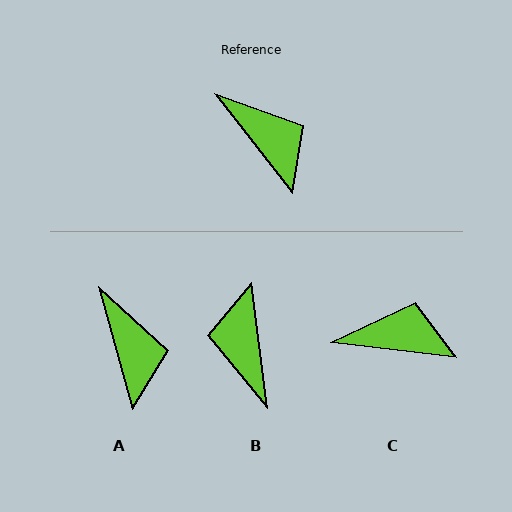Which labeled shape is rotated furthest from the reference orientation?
B, about 150 degrees away.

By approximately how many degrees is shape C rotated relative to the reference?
Approximately 45 degrees counter-clockwise.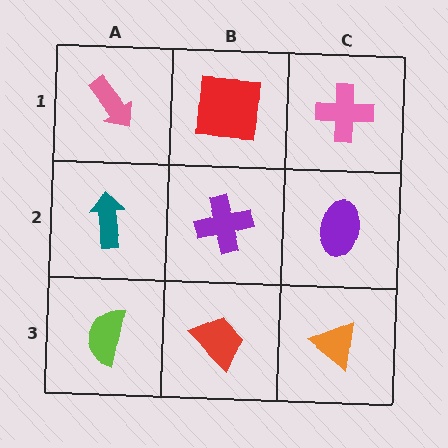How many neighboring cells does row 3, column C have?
2.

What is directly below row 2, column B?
A red trapezoid.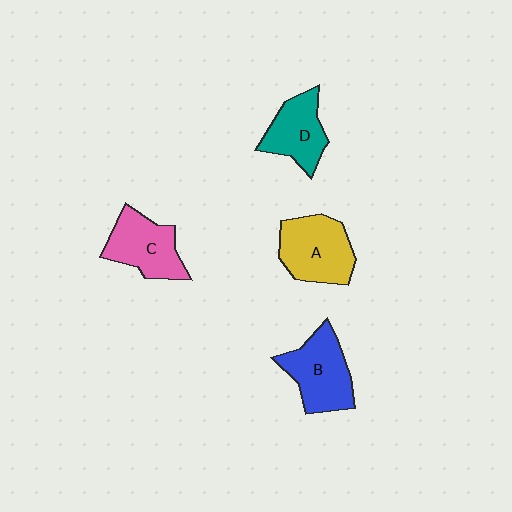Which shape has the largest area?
Shape A (yellow).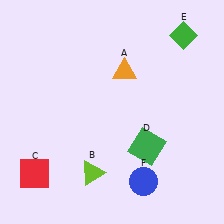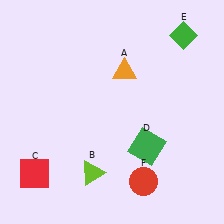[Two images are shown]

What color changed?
The circle (F) changed from blue in Image 1 to red in Image 2.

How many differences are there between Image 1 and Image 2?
There is 1 difference between the two images.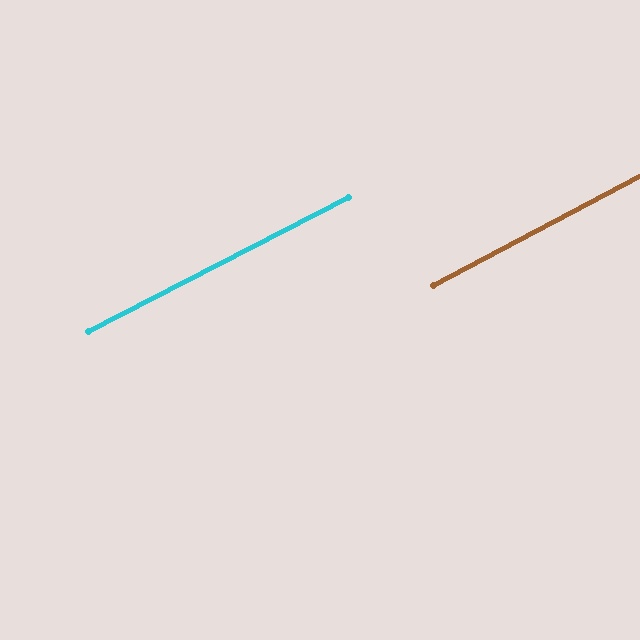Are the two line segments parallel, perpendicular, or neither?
Parallel — their directions differ by only 0.7°.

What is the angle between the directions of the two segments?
Approximately 1 degree.